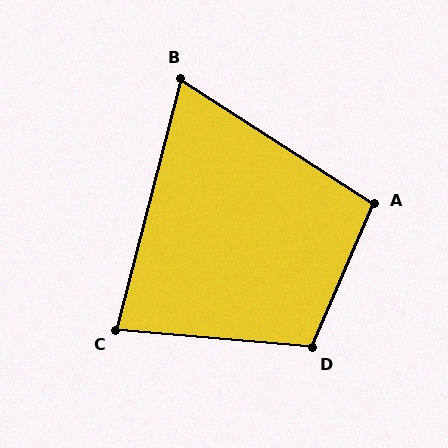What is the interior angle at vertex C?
Approximately 80 degrees (acute).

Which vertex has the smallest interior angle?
B, at approximately 72 degrees.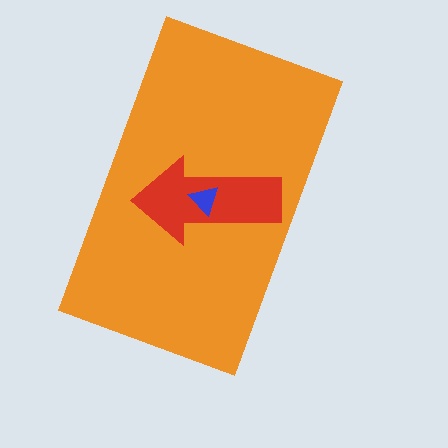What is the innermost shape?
The blue triangle.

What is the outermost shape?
The orange rectangle.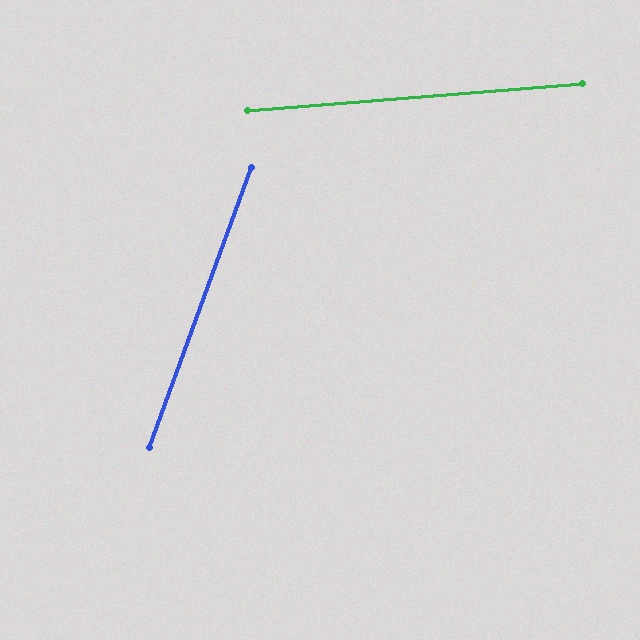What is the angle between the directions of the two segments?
Approximately 65 degrees.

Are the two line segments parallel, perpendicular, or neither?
Neither parallel nor perpendicular — they differ by about 65°.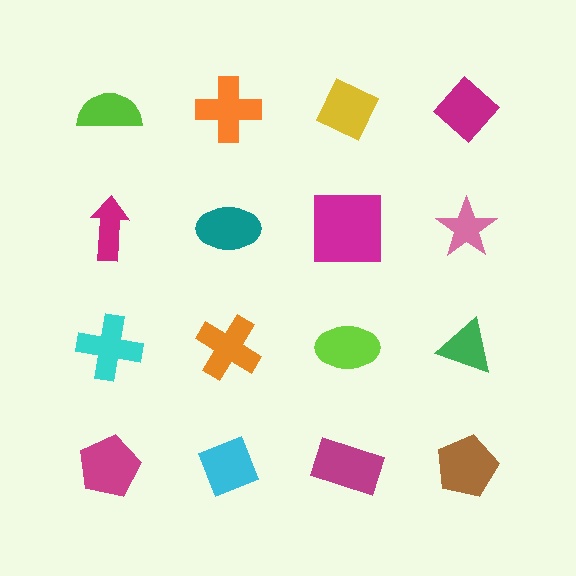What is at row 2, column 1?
A magenta arrow.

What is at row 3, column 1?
A cyan cross.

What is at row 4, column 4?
A brown pentagon.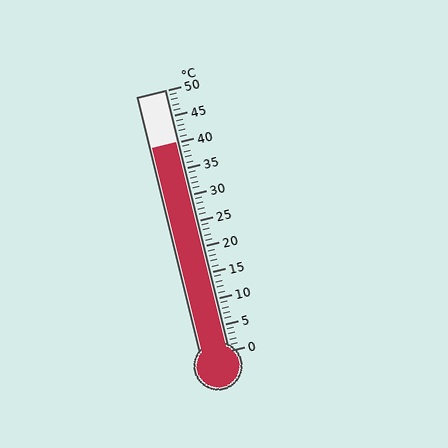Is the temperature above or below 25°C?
The temperature is above 25°C.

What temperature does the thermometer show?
The thermometer shows approximately 40°C.